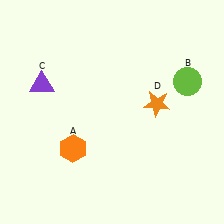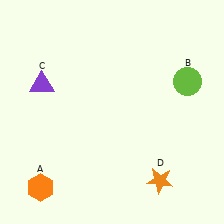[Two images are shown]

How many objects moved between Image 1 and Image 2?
2 objects moved between the two images.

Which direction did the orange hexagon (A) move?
The orange hexagon (A) moved down.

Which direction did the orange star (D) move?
The orange star (D) moved down.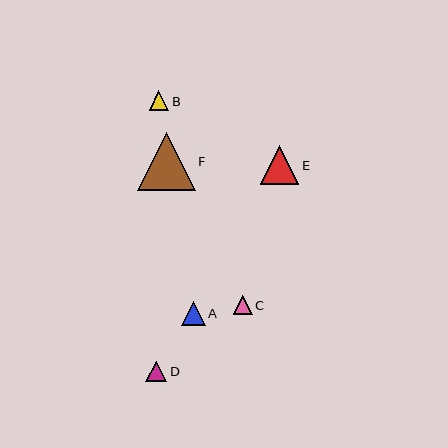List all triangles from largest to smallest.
From largest to smallest: F, E, A, D, B, C.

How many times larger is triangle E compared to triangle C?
Triangle E is approximately 2.1 times the size of triangle C.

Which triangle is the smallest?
Triangle C is the smallest with a size of approximately 19 pixels.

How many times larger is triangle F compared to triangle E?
Triangle F is approximately 1.5 times the size of triangle E.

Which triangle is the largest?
Triangle F is the largest with a size of approximately 58 pixels.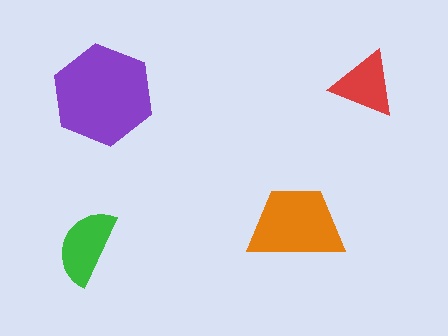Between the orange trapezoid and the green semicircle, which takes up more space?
The orange trapezoid.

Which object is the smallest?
The red triangle.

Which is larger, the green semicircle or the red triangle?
The green semicircle.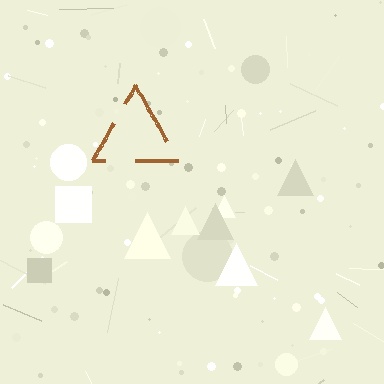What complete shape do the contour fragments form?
The contour fragments form a triangle.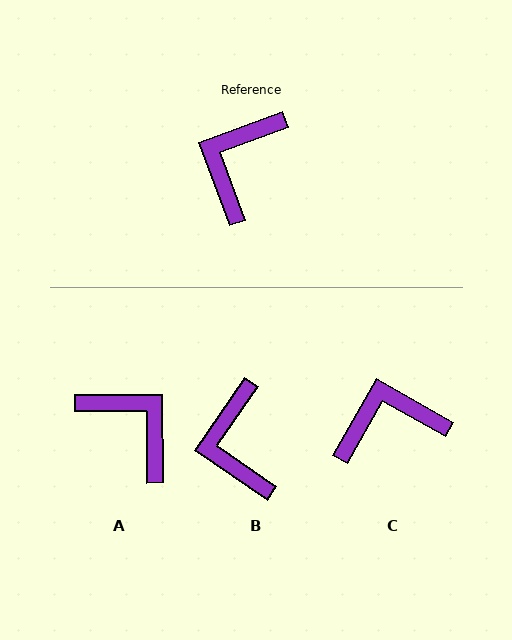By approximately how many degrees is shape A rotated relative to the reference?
Approximately 110 degrees clockwise.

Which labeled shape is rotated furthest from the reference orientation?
A, about 110 degrees away.